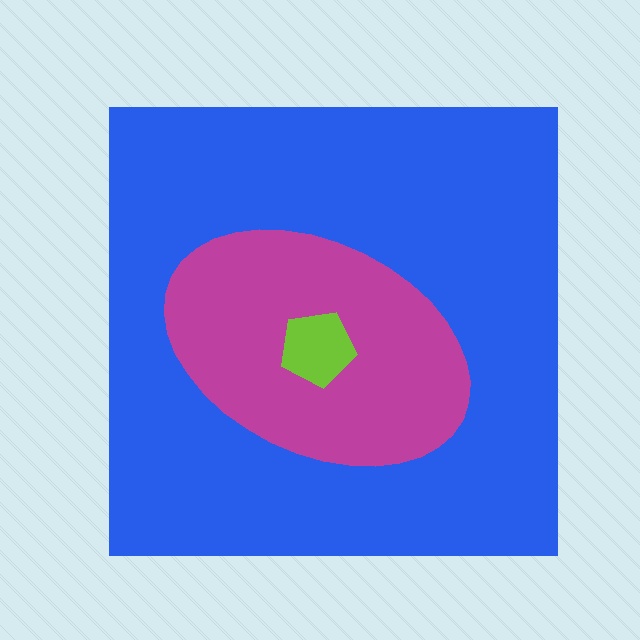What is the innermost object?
The lime pentagon.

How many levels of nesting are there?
3.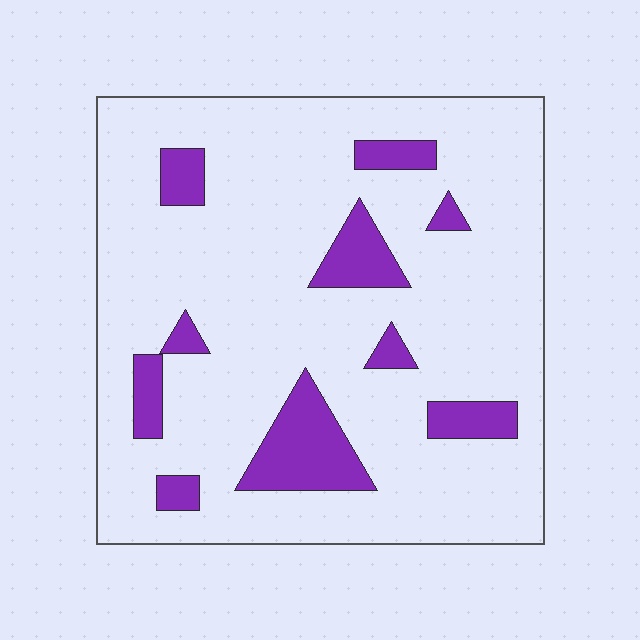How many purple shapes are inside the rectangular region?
10.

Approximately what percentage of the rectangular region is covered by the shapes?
Approximately 15%.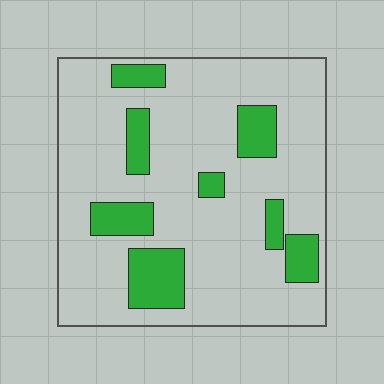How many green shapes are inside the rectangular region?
8.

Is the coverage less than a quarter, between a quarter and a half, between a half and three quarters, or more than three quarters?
Less than a quarter.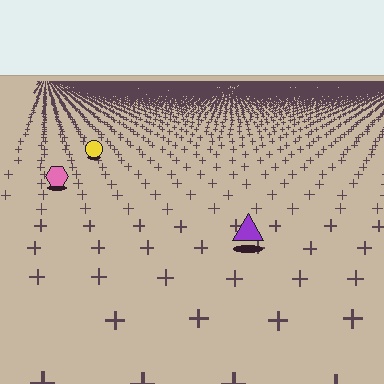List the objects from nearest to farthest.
From nearest to farthest: the purple triangle, the pink hexagon, the yellow circle.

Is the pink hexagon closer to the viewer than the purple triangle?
No. The purple triangle is closer — you can tell from the texture gradient: the ground texture is coarser near it.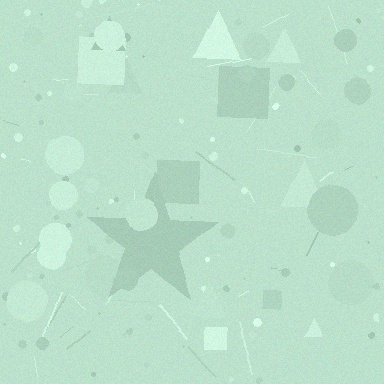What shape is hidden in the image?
A star is hidden in the image.